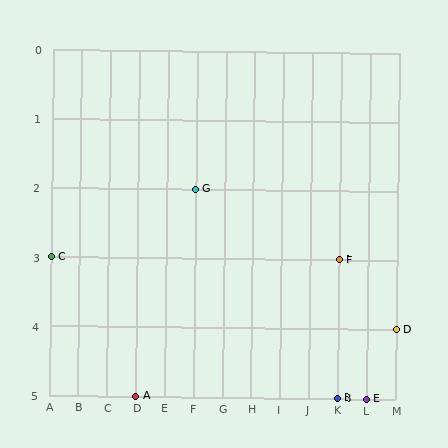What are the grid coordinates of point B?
Point B is at grid coordinates (K, 5).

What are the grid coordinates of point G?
Point G is at grid coordinates (F, 2).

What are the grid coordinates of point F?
Point F is at grid coordinates (K, 3).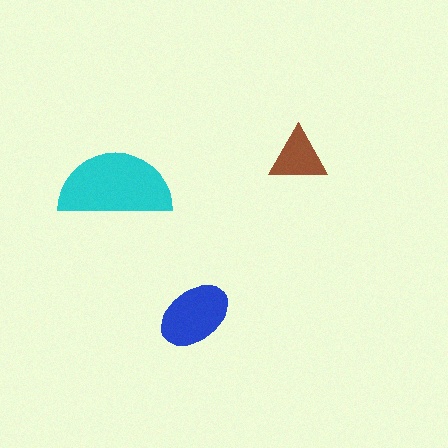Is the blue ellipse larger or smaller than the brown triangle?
Larger.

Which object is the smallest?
The brown triangle.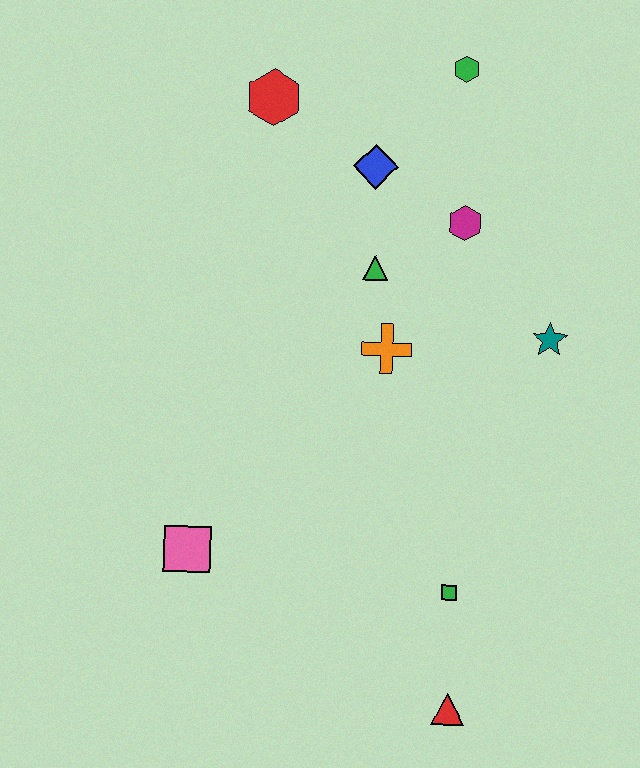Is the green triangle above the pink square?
Yes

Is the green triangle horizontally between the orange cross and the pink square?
Yes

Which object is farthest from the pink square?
The green hexagon is farthest from the pink square.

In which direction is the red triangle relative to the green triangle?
The red triangle is below the green triangle.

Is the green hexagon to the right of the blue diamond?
Yes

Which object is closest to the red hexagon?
The blue diamond is closest to the red hexagon.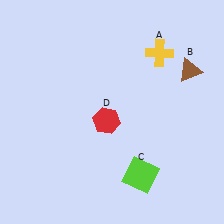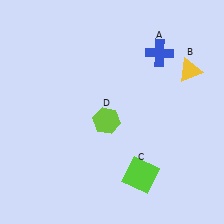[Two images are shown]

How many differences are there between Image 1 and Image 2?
There are 3 differences between the two images.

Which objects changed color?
A changed from yellow to blue. B changed from brown to yellow. D changed from red to lime.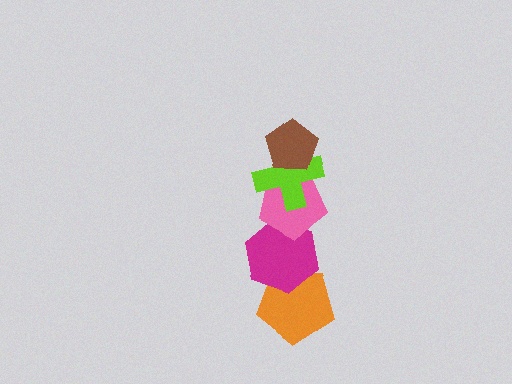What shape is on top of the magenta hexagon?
The pink pentagon is on top of the magenta hexagon.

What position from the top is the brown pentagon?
The brown pentagon is 1st from the top.